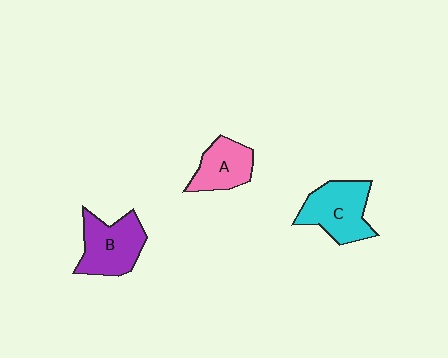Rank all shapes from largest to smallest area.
From largest to smallest: C (cyan), B (purple), A (pink).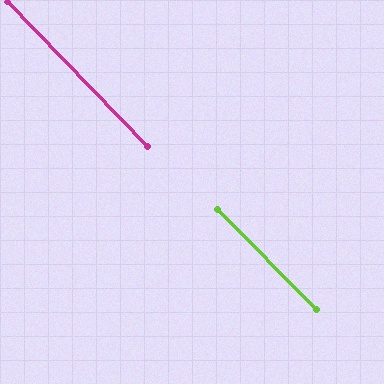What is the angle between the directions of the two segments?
Approximately 1 degree.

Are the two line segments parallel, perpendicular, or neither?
Parallel — their directions differ by only 0.6°.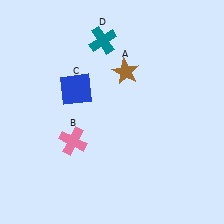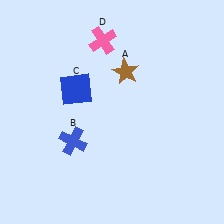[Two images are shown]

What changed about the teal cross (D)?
In Image 1, D is teal. In Image 2, it changed to pink.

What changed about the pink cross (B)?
In Image 1, B is pink. In Image 2, it changed to blue.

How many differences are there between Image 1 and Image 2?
There are 2 differences between the two images.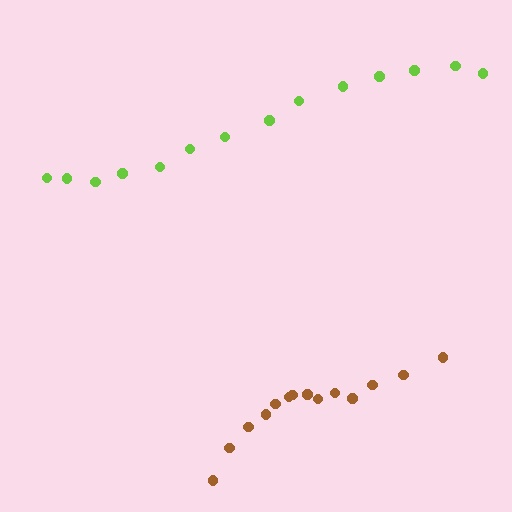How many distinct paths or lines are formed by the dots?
There are 2 distinct paths.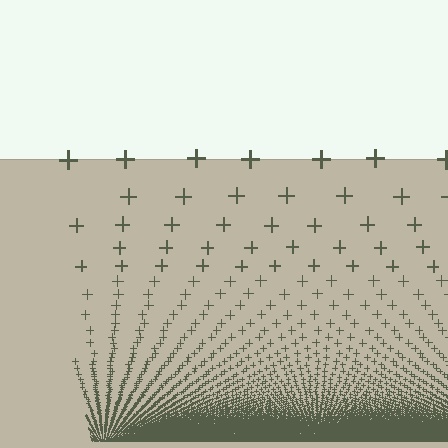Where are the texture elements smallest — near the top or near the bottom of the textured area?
Near the bottom.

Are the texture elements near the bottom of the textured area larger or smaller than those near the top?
Smaller. The gradient is inverted — elements near the bottom are smaller and denser.